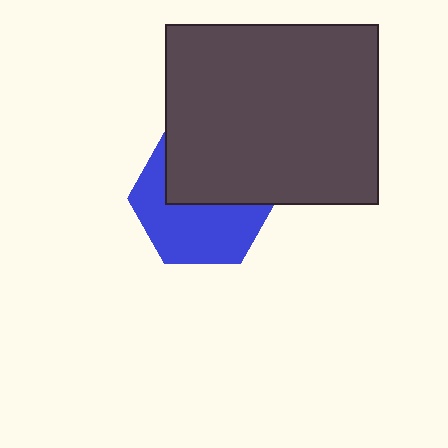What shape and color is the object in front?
The object in front is a dark gray rectangle.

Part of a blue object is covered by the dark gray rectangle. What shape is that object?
It is a hexagon.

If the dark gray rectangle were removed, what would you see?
You would see the complete blue hexagon.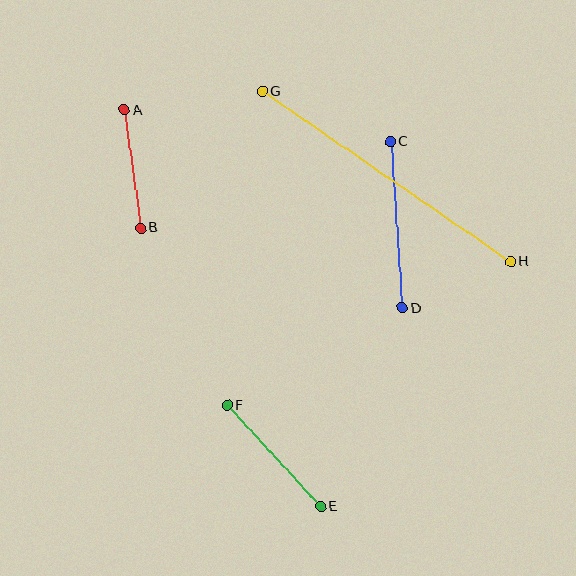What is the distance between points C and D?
The distance is approximately 167 pixels.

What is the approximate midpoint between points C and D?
The midpoint is at approximately (396, 225) pixels.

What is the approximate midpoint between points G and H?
The midpoint is at approximately (386, 177) pixels.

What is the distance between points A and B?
The distance is approximately 119 pixels.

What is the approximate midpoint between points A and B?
The midpoint is at approximately (132, 169) pixels.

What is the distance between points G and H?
The distance is approximately 301 pixels.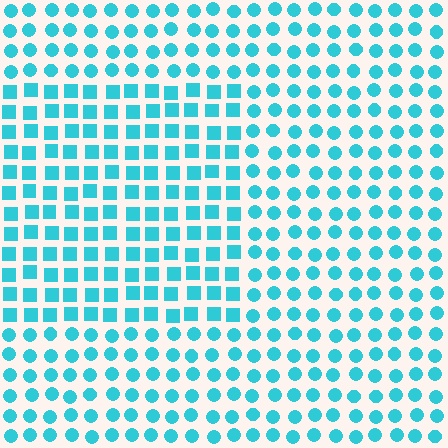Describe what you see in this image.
The image is filled with small cyan elements arranged in a uniform grid. A rectangle-shaped region contains squares, while the surrounding area contains circles. The boundary is defined purely by the change in element shape.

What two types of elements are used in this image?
The image uses squares inside the rectangle region and circles outside it.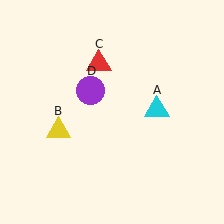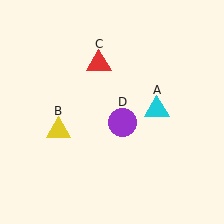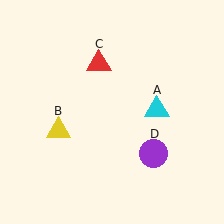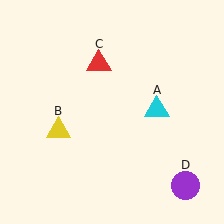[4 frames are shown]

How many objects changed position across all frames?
1 object changed position: purple circle (object D).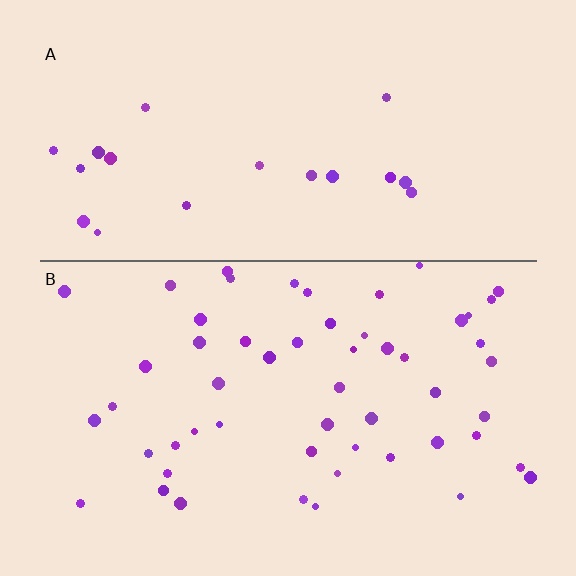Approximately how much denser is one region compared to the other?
Approximately 2.8× — region B over region A.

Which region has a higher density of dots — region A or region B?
B (the bottom).